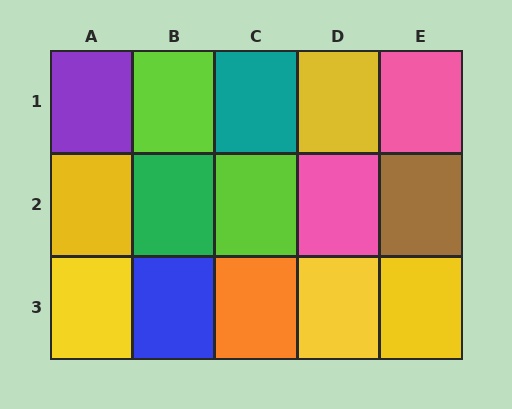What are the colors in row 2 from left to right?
Yellow, green, lime, pink, brown.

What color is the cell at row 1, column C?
Teal.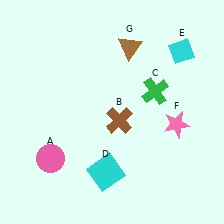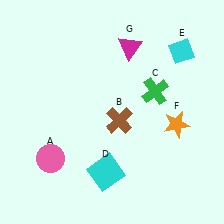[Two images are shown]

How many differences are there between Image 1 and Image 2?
There are 2 differences between the two images.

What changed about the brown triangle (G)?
In Image 1, G is brown. In Image 2, it changed to magenta.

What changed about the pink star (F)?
In Image 1, F is pink. In Image 2, it changed to orange.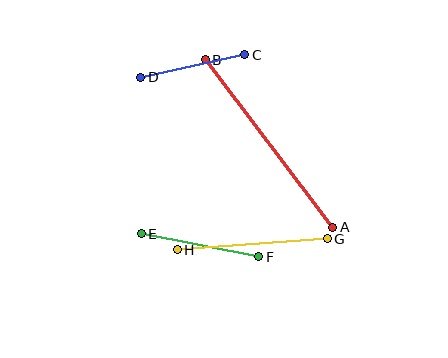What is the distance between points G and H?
The distance is approximately 150 pixels.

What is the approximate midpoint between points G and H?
The midpoint is at approximately (252, 244) pixels.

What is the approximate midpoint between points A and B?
The midpoint is at approximately (269, 143) pixels.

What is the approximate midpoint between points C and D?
The midpoint is at approximately (193, 66) pixels.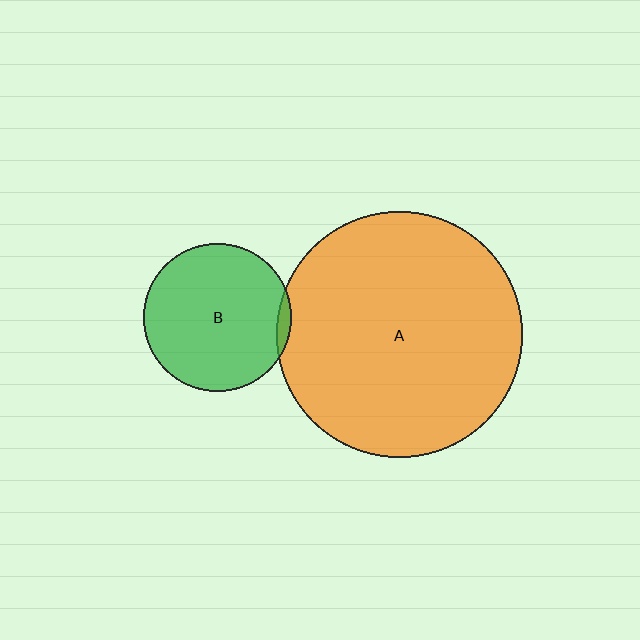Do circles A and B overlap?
Yes.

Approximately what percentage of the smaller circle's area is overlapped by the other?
Approximately 5%.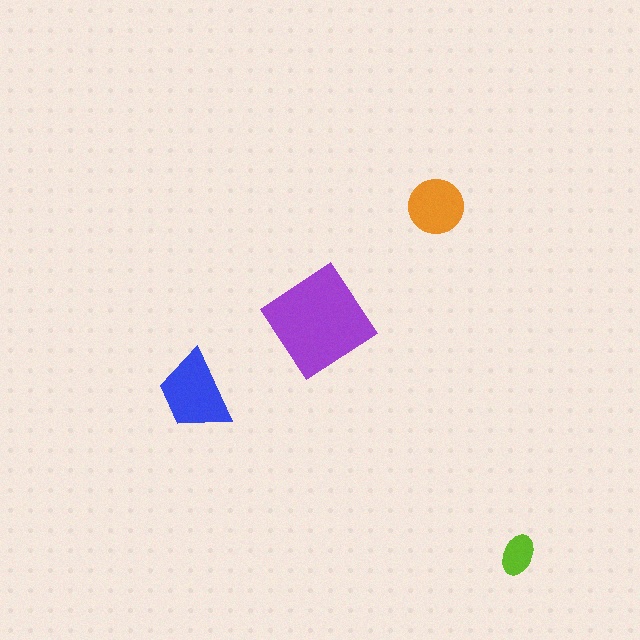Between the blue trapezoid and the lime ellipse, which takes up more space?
The blue trapezoid.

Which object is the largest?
The purple diamond.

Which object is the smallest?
The lime ellipse.